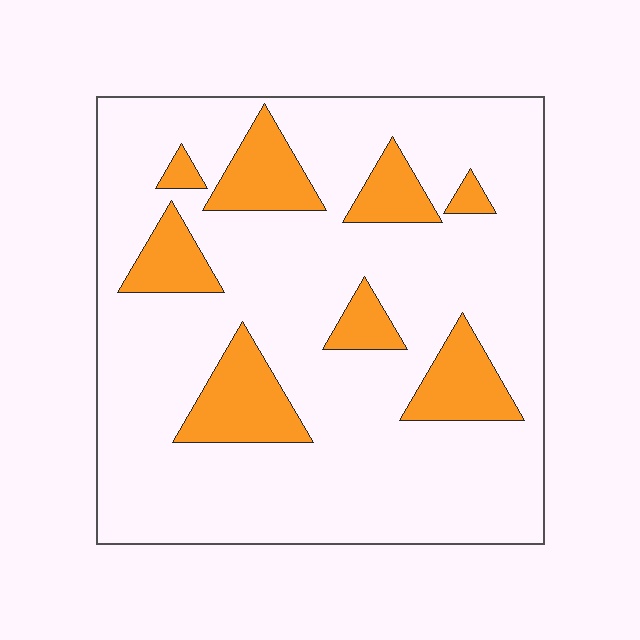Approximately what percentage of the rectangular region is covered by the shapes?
Approximately 20%.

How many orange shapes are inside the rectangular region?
8.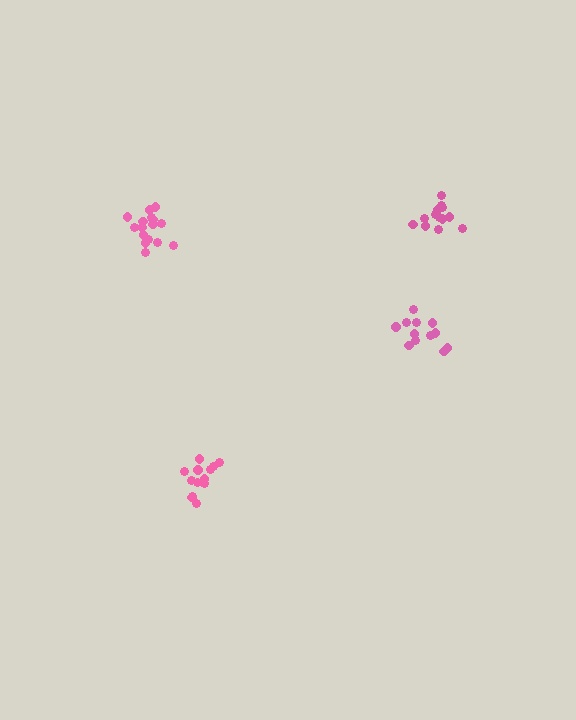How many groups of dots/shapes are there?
There are 4 groups.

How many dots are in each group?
Group 1: 14 dots, Group 2: 12 dots, Group 3: 16 dots, Group 4: 13 dots (55 total).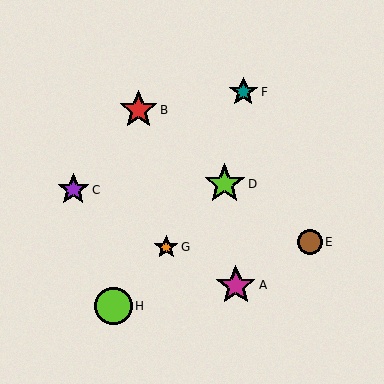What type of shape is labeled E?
Shape E is a brown circle.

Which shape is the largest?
The lime star (labeled D) is the largest.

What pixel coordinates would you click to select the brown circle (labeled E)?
Click at (310, 242) to select the brown circle E.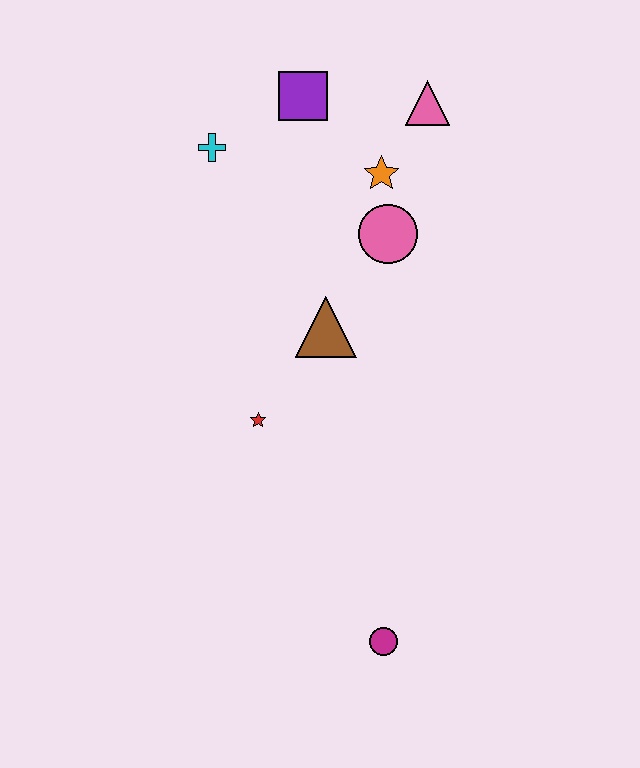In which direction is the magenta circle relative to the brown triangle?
The magenta circle is below the brown triangle.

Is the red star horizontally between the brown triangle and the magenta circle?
No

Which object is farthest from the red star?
The pink triangle is farthest from the red star.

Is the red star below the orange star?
Yes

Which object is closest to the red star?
The brown triangle is closest to the red star.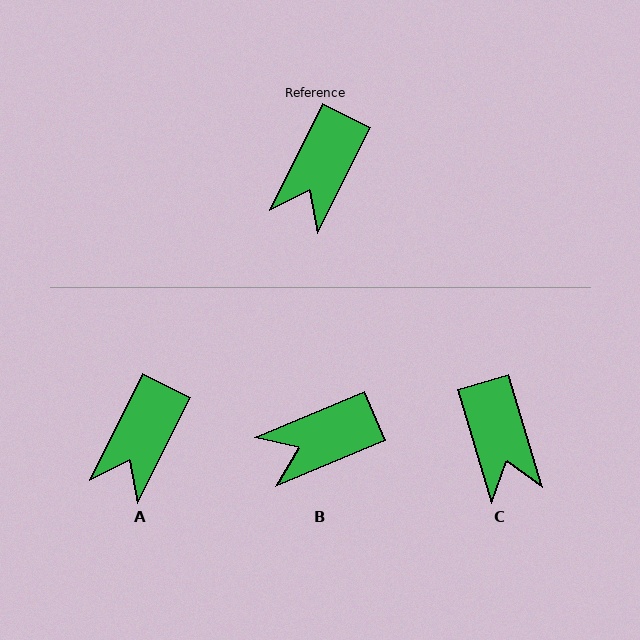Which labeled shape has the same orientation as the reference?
A.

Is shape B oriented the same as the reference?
No, it is off by about 41 degrees.